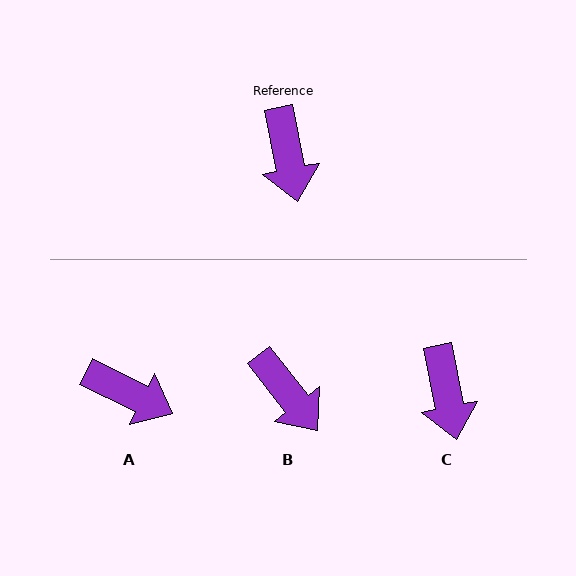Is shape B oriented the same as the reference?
No, it is off by about 27 degrees.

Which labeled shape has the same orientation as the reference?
C.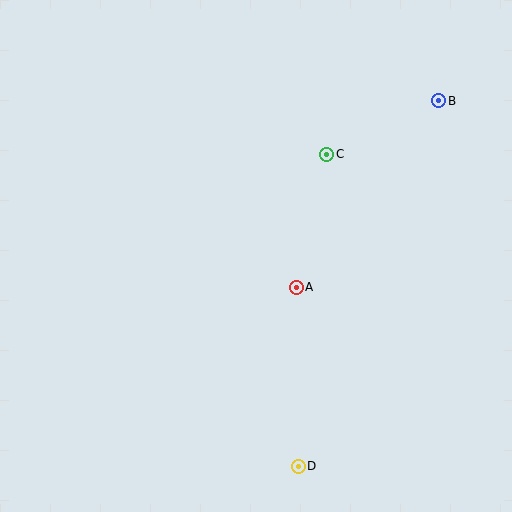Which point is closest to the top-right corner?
Point B is closest to the top-right corner.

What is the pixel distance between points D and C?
The distance between D and C is 313 pixels.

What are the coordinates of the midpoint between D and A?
The midpoint between D and A is at (297, 377).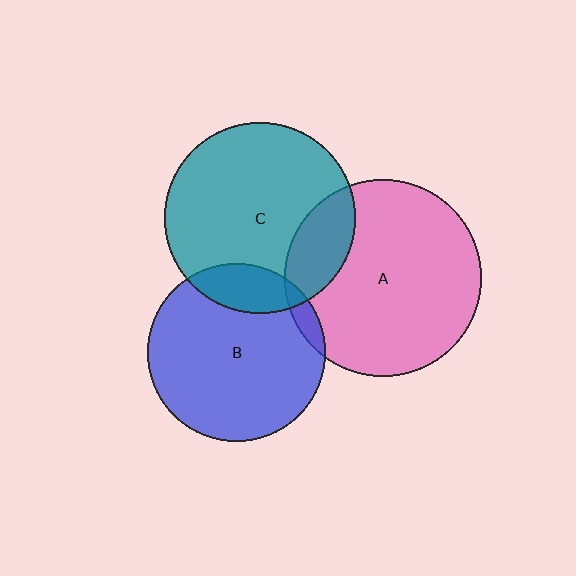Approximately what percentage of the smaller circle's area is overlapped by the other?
Approximately 5%.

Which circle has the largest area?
Circle A (pink).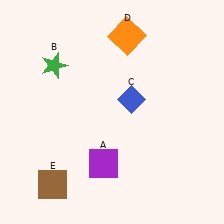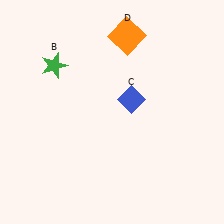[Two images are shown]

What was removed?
The purple square (A), the brown square (E) were removed in Image 2.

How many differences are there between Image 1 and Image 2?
There are 2 differences between the two images.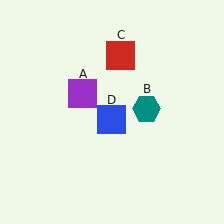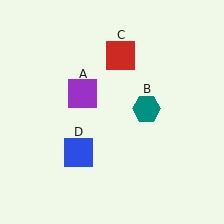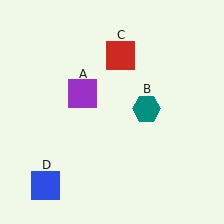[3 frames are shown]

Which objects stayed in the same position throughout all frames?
Purple square (object A) and teal hexagon (object B) and red square (object C) remained stationary.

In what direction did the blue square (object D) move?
The blue square (object D) moved down and to the left.